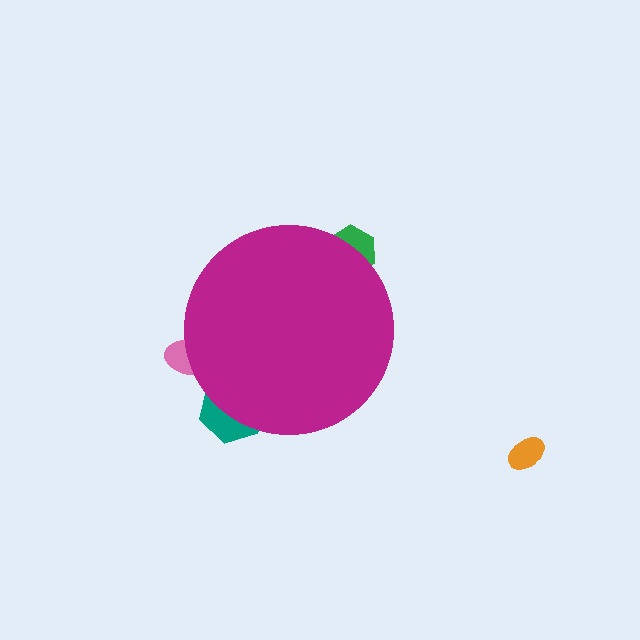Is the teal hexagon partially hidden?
Yes, the teal hexagon is partially hidden behind the magenta circle.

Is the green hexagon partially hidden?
Yes, the green hexagon is partially hidden behind the magenta circle.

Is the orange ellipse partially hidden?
No, the orange ellipse is fully visible.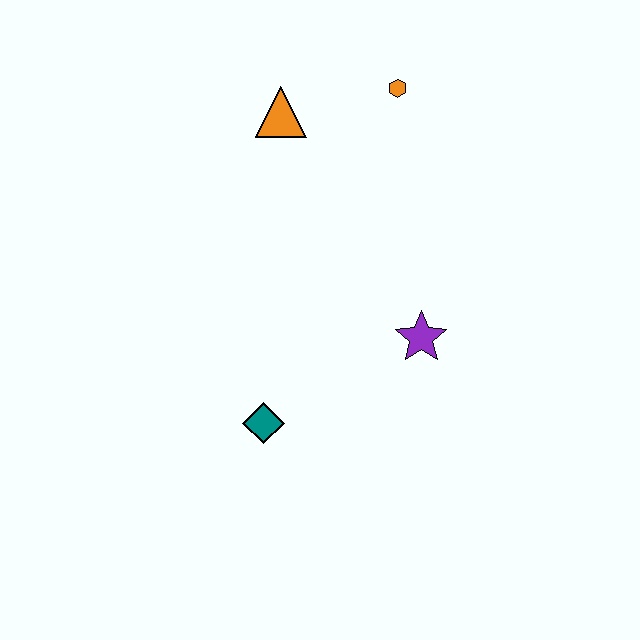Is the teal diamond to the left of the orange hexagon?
Yes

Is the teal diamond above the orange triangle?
No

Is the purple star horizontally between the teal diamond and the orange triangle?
No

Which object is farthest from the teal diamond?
The orange hexagon is farthest from the teal diamond.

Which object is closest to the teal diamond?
The purple star is closest to the teal diamond.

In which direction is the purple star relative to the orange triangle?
The purple star is below the orange triangle.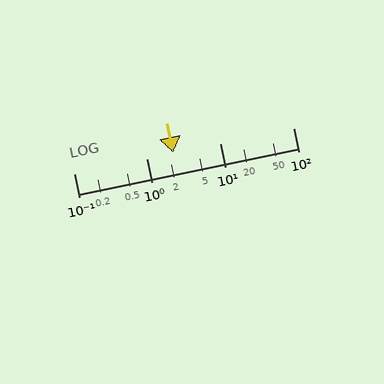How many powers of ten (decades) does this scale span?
The scale spans 3 decades, from 0.1 to 100.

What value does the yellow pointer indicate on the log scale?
The pointer indicates approximately 2.3.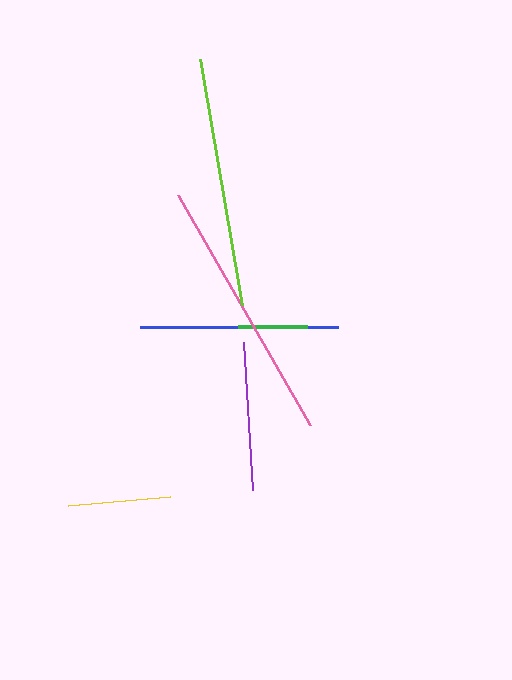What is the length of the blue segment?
The blue segment is approximately 198 pixels long.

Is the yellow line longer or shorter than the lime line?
The lime line is longer than the yellow line.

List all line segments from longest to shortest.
From longest to shortest: pink, lime, blue, purple, yellow, green.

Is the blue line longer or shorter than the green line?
The blue line is longer than the green line.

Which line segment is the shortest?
The green line is the shortest at approximately 70 pixels.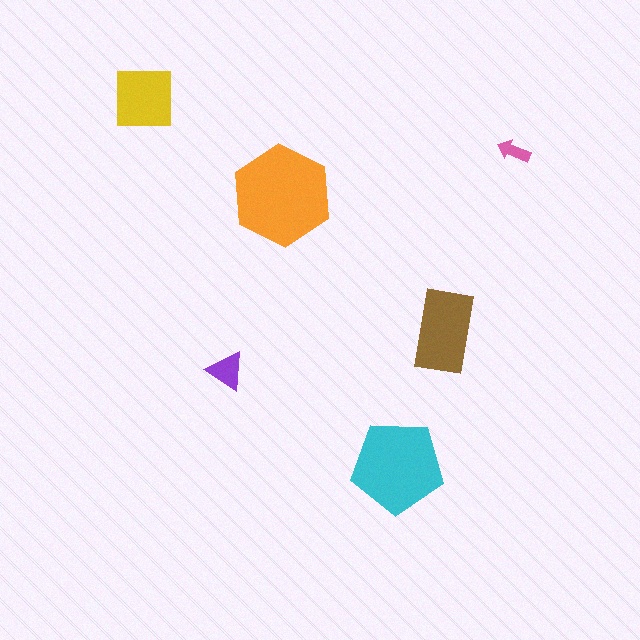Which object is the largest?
The orange hexagon.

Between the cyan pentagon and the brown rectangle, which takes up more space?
The cyan pentagon.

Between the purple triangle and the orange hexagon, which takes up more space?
The orange hexagon.